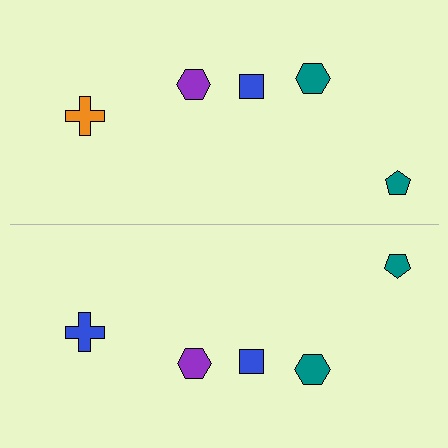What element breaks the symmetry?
The blue cross on the bottom side breaks the symmetry — its mirror counterpart is orange.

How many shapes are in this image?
There are 10 shapes in this image.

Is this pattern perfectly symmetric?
No, the pattern is not perfectly symmetric. The blue cross on the bottom side breaks the symmetry — its mirror counterpart is orange.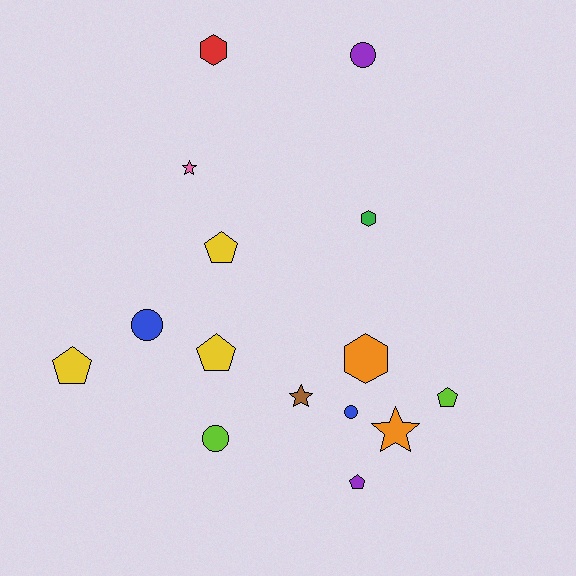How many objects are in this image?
There are 15 objects.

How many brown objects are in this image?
There is 1 brown object.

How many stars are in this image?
There are 3 stars.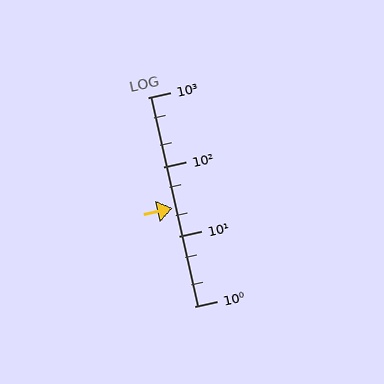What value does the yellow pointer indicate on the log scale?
The pointer indicates approximately 26.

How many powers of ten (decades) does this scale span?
The scale spans 3 decades, from 1 to 1000.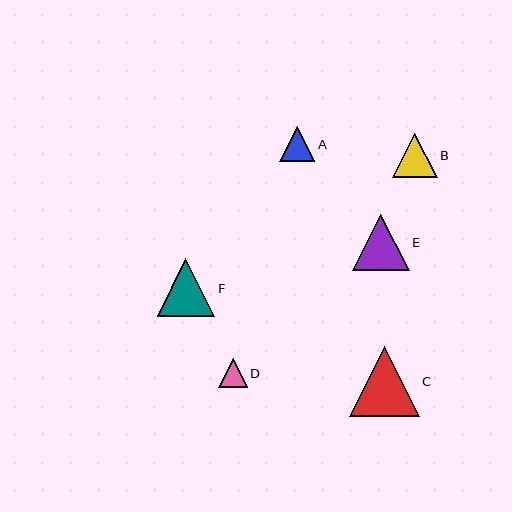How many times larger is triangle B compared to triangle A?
Triangle B is approximately 1.3 times the size of triangle A.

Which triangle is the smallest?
Triangle D is the smallest with a size of approximately 29 pixels.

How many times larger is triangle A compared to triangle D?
Triangle A is approximately 1.2 times the size of triangle D.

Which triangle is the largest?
Triangle C is the largest with a size of approximately 69 pixels.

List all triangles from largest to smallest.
From largest to smallest: C, F, E, B, A, D.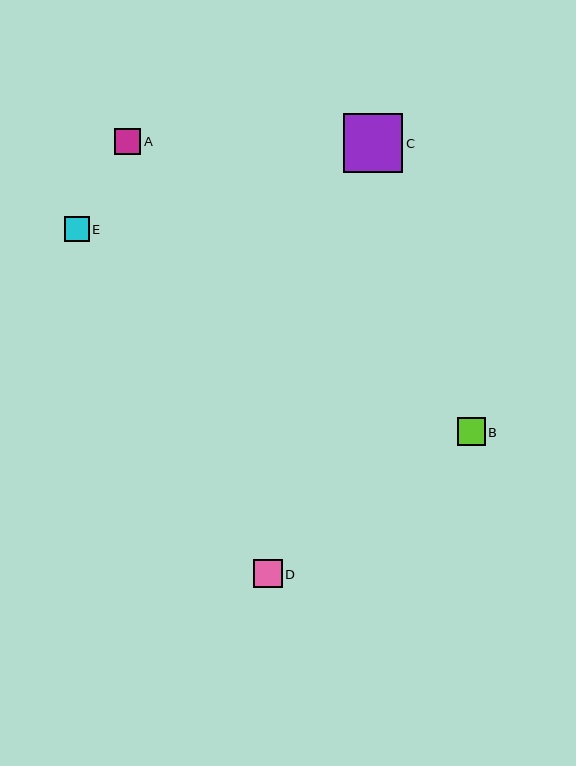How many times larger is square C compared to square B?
Square C is approximately 2.1 times the size of square B.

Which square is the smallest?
Square E is the smallest with a size of approximately 25 pixels.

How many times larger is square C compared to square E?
Square C is approximately 2.4 times the size of square E.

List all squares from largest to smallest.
From largest to smallest: C, D, B, A, E.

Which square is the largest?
Square C is the largest with a size of approximately 59 pixels.